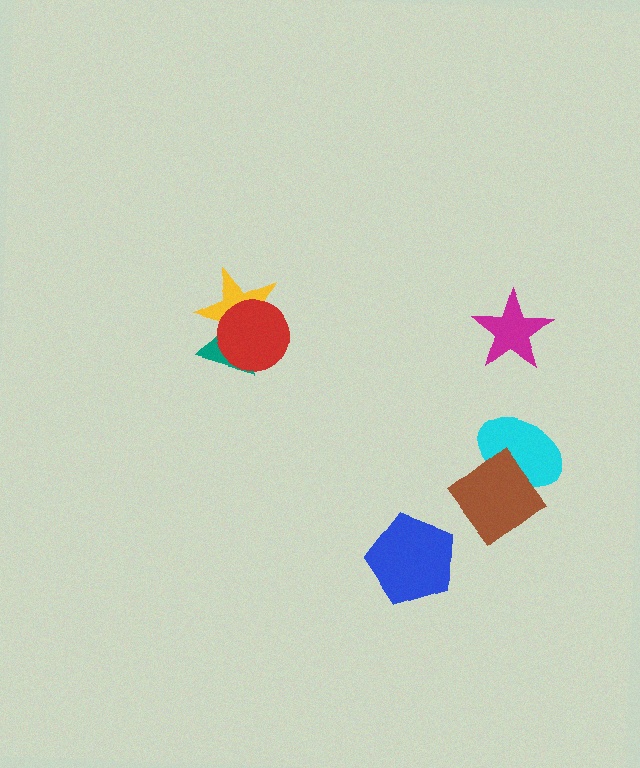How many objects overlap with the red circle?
2 objects overlap with the red circle.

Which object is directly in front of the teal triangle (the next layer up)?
The yellow star is directly in front of the teal triangle.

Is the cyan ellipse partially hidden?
Yes, it is partially covered by another shape.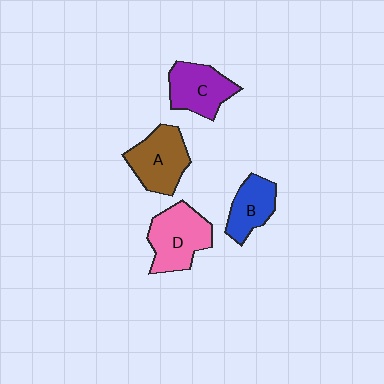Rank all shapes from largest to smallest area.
From largest to smallest: D (pink), A (brown), C (purple), B (blue).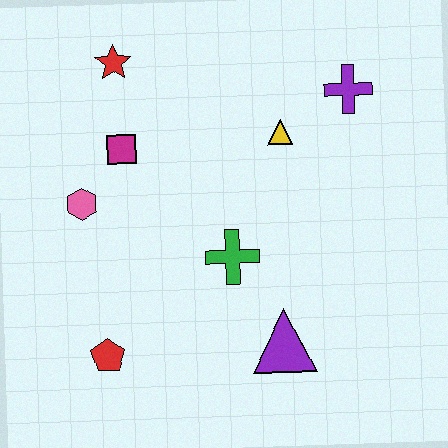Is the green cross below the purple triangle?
No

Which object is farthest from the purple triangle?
The red star is farthest from the purple triangle.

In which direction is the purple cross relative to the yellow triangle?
The purple cross is to the right of the yellow triangle.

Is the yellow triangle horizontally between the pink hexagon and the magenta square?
No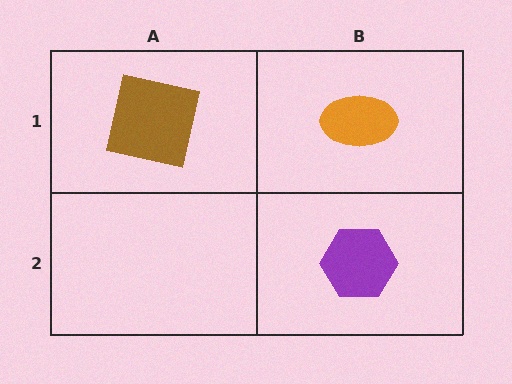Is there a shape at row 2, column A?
No, that cell is empty.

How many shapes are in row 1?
2 shapes.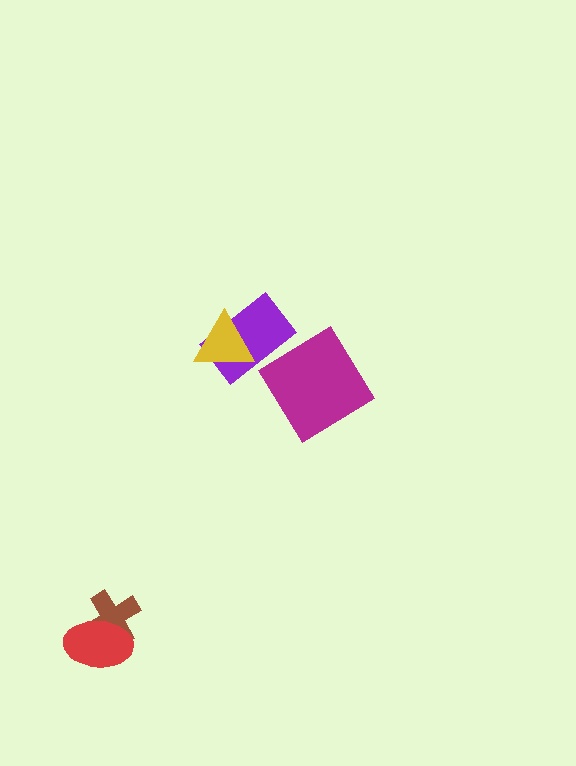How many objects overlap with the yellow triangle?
1 object overlaps with the yellow triangle.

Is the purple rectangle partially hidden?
Yes, it is partially covered by another shape.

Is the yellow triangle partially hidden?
No, no other shape covers it.